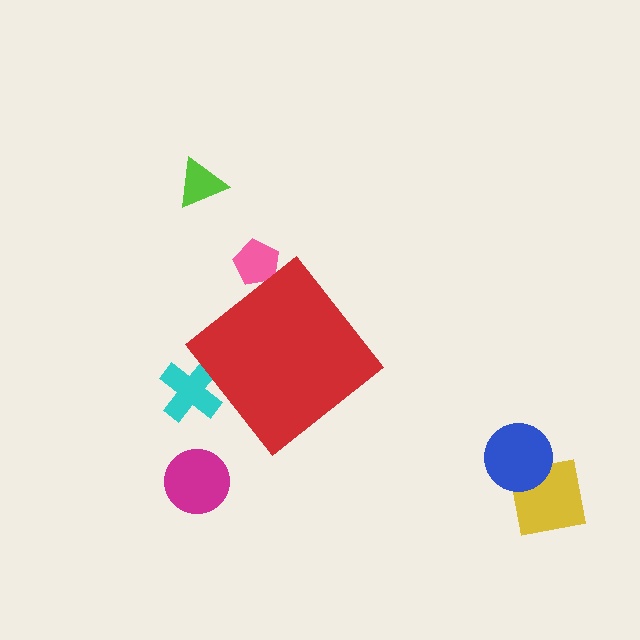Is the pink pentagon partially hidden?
Yes, the pink pentagon is partially hidden behind the red diamond.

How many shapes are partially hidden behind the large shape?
2 shapes are partially hidden.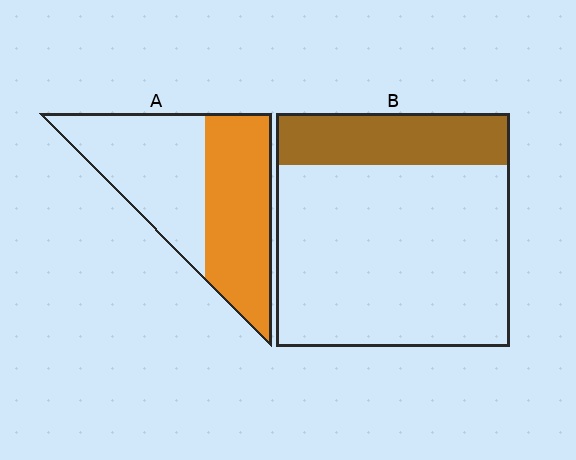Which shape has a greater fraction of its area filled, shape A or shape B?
Shape A.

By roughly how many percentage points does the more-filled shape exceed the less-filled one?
By roughly 25 percentage points (A over B).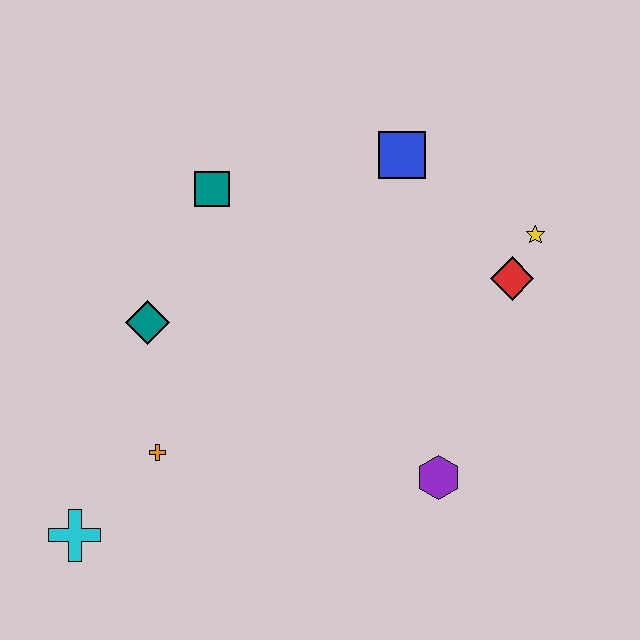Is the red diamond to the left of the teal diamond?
No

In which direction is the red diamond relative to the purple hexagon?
The red diamond is above the purple hexagon.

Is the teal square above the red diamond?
Yes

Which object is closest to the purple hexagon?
The red diamond is closest to the purple hexagon.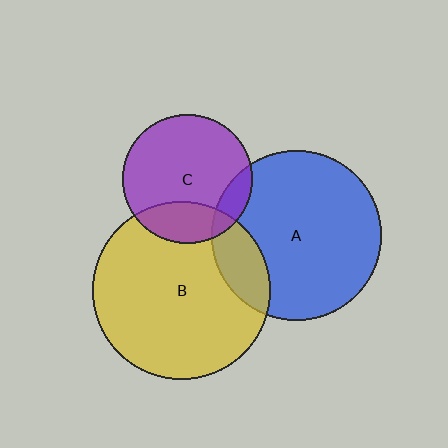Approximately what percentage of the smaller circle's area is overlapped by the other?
Approximately 10%.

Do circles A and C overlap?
Yes.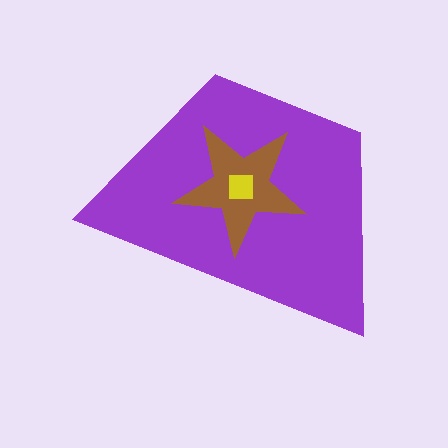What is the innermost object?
The yellow square.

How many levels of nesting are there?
3.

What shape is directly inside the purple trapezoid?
The brown star.